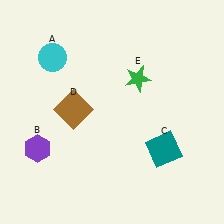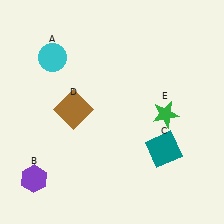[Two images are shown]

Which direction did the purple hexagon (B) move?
The purple hexagon (B) moved down.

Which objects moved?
The objects that moved are: the purple hexagon (B), the green star (E).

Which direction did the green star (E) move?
The green star (E) moved down.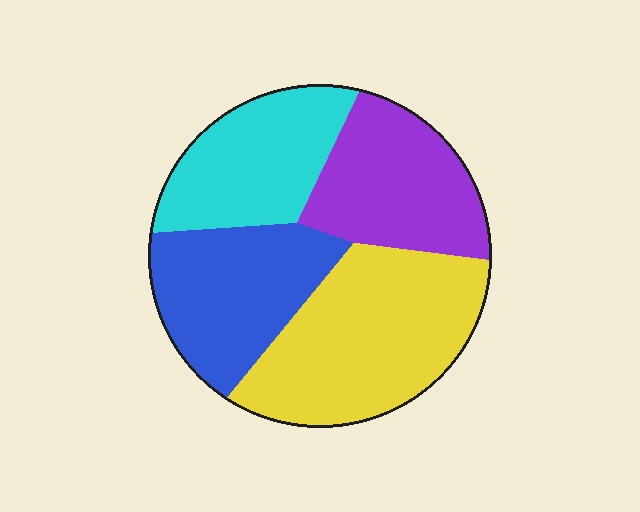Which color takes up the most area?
Yellow, at roughly 35%.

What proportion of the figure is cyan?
Cyan covers around 20% of the figure.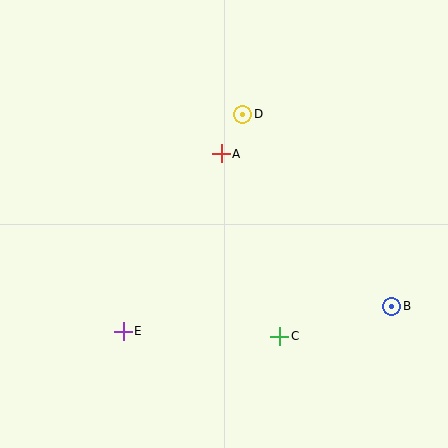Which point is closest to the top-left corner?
Point D is closest to the top-left corner.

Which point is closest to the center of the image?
Point A at (221, 154) is closest to the center.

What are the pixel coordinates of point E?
Point E is at (123, 332).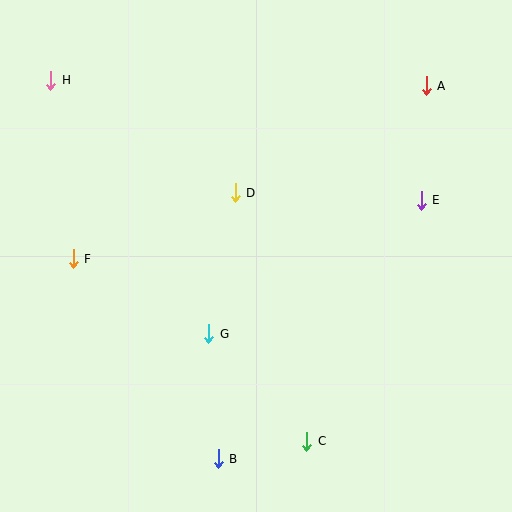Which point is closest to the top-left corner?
Point H is closest to the top-left corner.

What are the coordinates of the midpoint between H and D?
The midpoint between H and D is at (143, 136).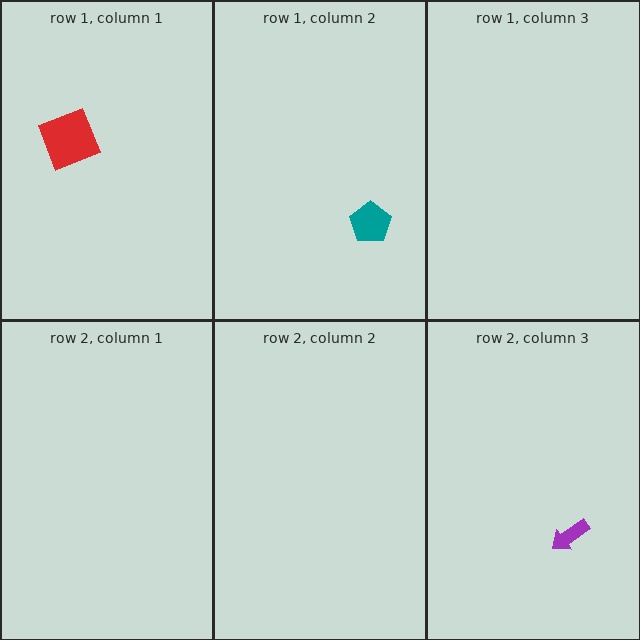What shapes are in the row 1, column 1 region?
The red square.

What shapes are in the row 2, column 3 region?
The purple arrow.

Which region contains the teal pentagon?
The row 1, column 2 region.